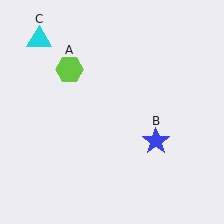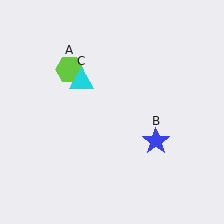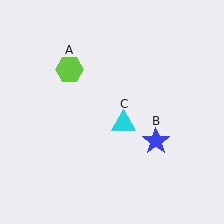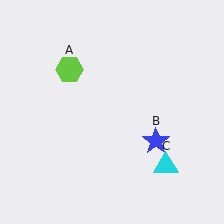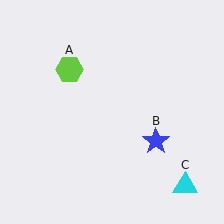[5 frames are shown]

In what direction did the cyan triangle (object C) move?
The cyan triangle (object C) moved down and to the right.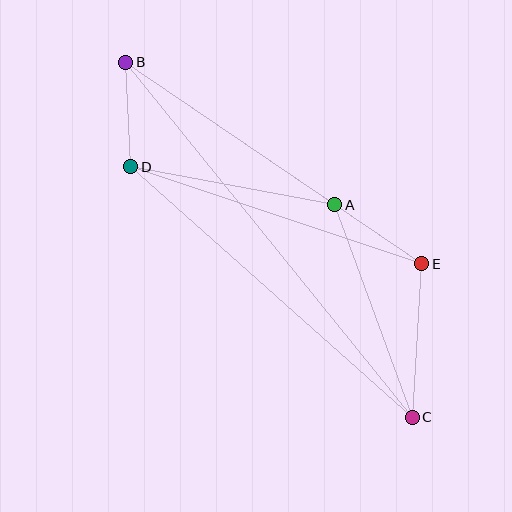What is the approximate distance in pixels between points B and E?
The distance between B and E is approximately 358 pixels.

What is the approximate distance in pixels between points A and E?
The distance between A and E is approximately 105 pixels.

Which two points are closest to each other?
Points B and D are closest to each other.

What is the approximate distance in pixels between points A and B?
The distance between A and B is approximately 253 pixels.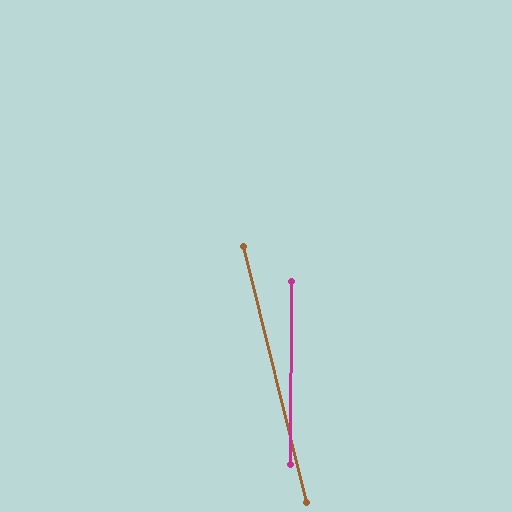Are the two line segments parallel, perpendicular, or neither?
Neither parallel nor perpendicular — they differ by about 14°.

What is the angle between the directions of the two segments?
Approximately 14 degrees.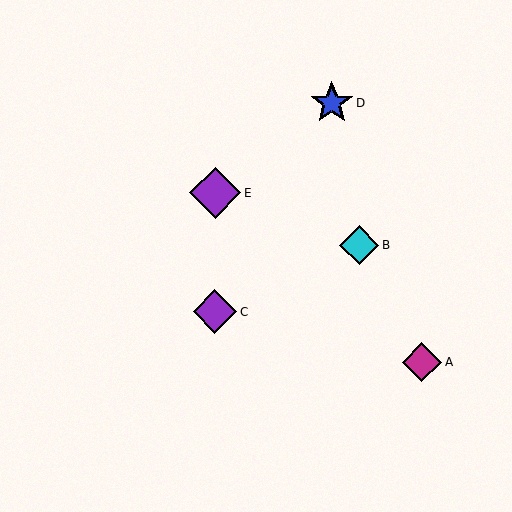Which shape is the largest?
The purple diamond (labeled E) is the largest.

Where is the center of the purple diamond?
The center of the purple diamond is at (215, 312).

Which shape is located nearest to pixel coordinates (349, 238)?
The cyan diamond (labeled B) at (359, 245) is nearest to that location.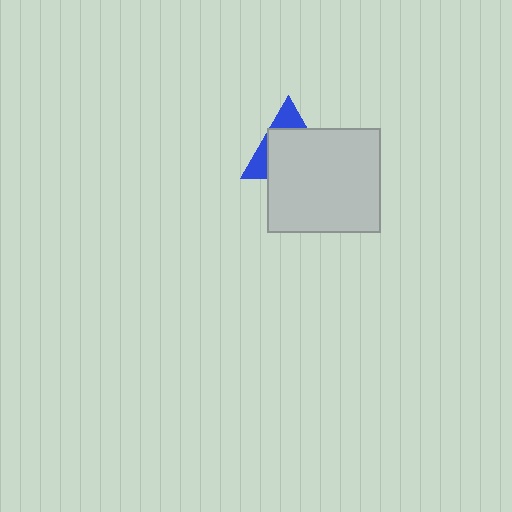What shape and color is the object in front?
The object in front is a light gray rectangle.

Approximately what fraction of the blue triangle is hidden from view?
Roughly 68% of the blue triangle is hidden behind the light gray rectangle.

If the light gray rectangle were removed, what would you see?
You would see the complete blue triangle.